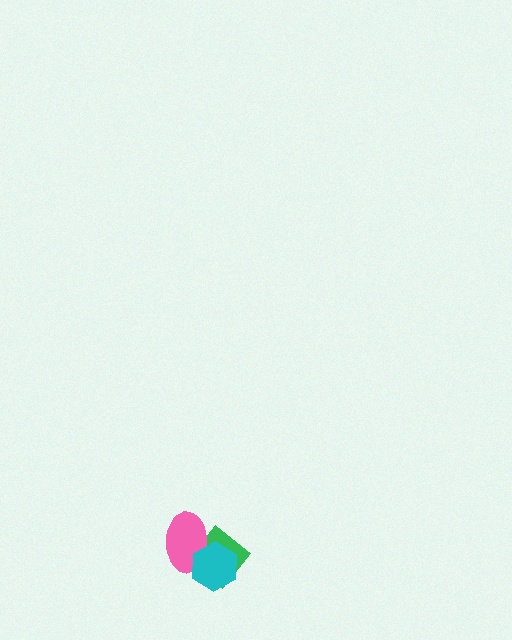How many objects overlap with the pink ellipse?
2 objects overlap with the pink ellipse.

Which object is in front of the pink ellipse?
The cyan hexagon is in front of the pink ellipse.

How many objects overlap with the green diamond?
2 objects overlap with the green diamond.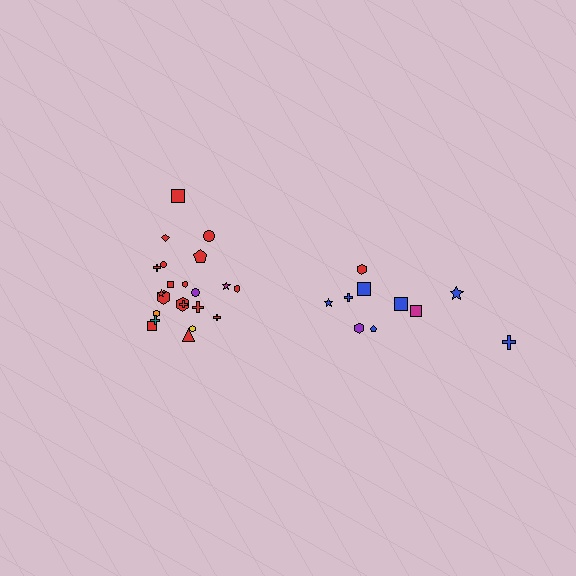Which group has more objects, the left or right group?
The left group.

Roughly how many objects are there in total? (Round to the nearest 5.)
Roughly 30 objects in total.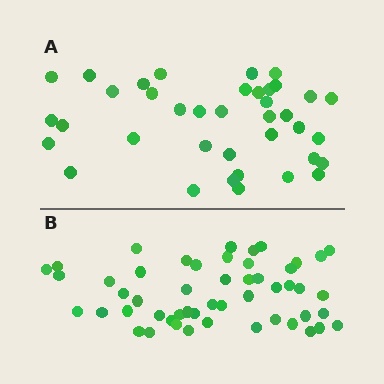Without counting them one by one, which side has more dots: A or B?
Region B (the bottom region) has more dots.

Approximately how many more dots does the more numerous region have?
Region B has approximately 15 more dots than region A.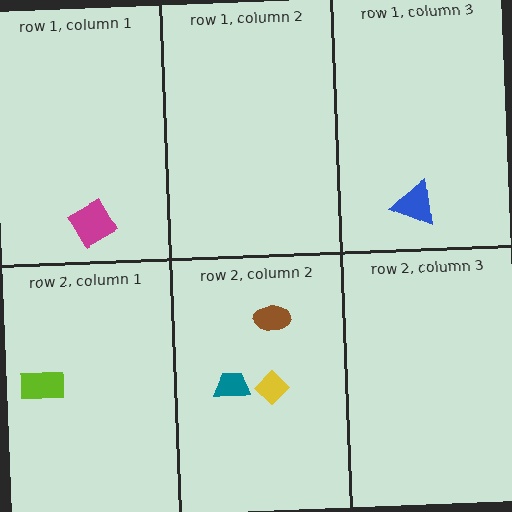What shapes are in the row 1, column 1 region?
The magenta diamond.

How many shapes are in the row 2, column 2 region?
3.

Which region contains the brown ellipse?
The row 2, column 2 region.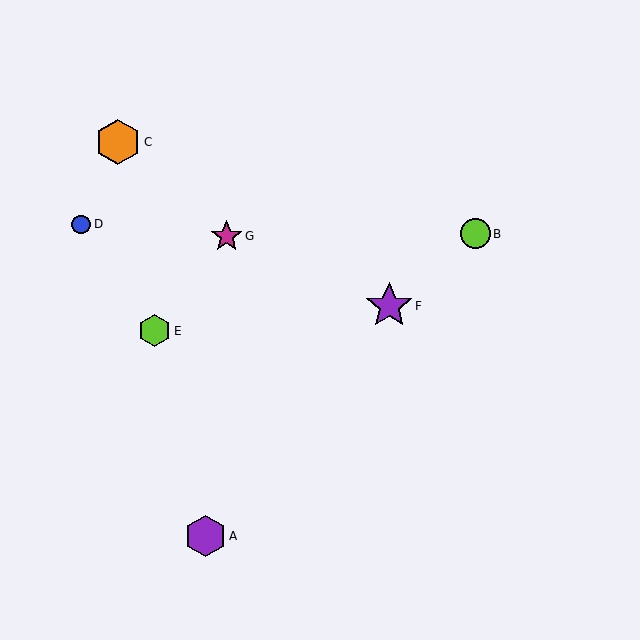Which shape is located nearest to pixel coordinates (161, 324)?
The lime hexagon (labeled E) at (155, 331) is nearest to that location.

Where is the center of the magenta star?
The center of the magenta star is at (227, 236).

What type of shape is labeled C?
Shape C is an orange hexagon.